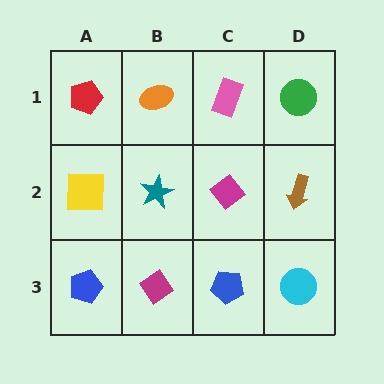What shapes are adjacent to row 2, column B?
An orange ellipse (row 1, column B), a magenta diamond (row 3, column B), a yellow square (row 2, column A), a magenta diamond (row 2, column C).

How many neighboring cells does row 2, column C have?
4.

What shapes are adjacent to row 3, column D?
A brown arrow (row 2, column D), a blue pentagon (row 3, column C).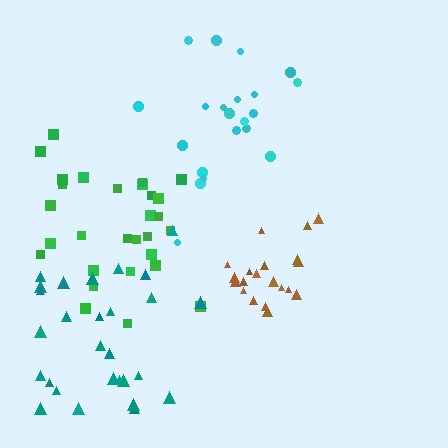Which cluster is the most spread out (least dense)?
Teal.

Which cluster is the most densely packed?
Brown.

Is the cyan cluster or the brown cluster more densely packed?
Brown.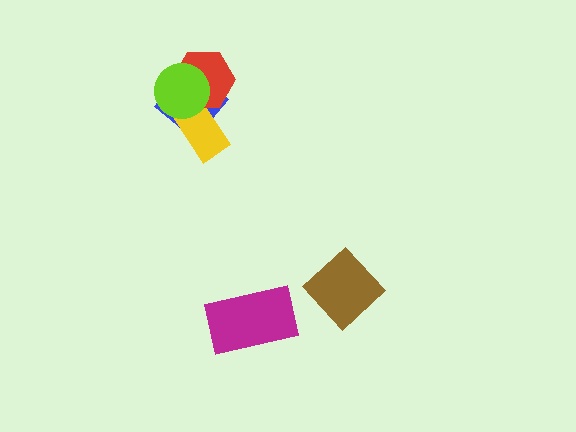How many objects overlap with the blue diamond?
3 objects overlap with the blue diamond.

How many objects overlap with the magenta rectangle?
0 objects overlap with the magenta rectangle.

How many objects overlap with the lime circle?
3 objects overlap with the lime circle.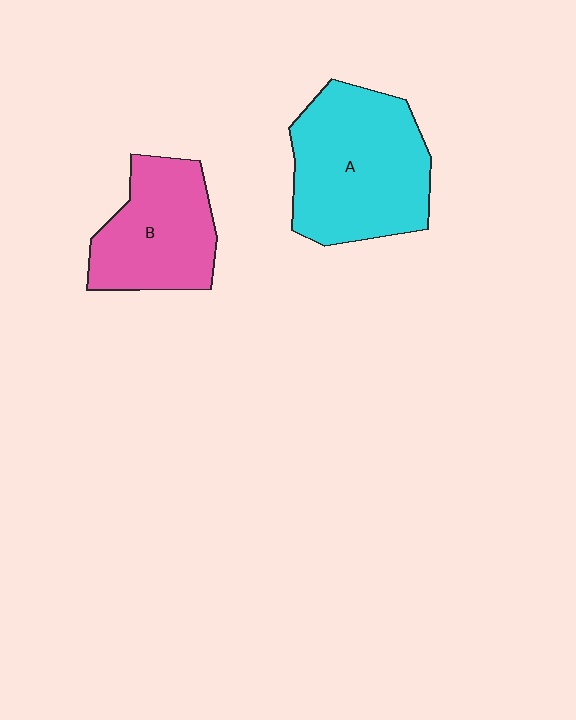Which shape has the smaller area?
Shape B (pink).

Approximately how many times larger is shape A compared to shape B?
Approximately 1.4 times.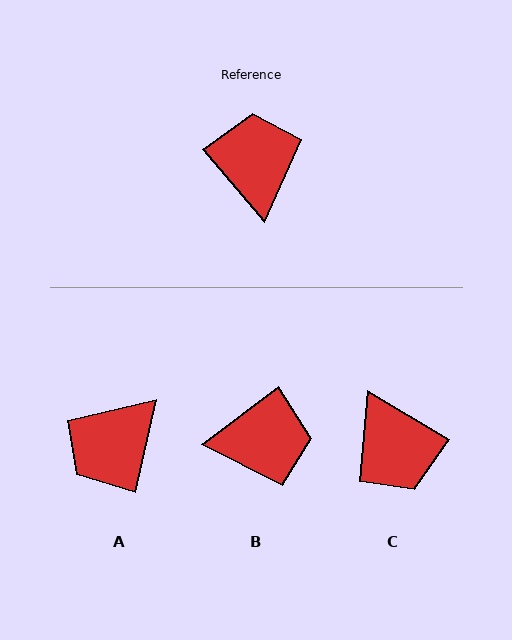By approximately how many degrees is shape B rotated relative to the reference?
Approximately 93 degrees clockwise.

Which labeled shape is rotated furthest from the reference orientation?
C, about 161 degrees away.